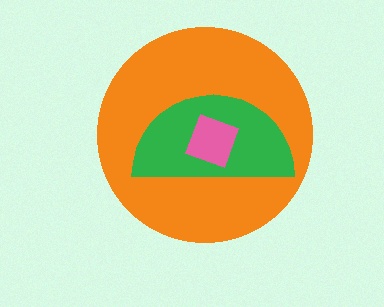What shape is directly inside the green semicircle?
The pink square.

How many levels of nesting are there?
3.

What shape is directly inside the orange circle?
The green semicircle.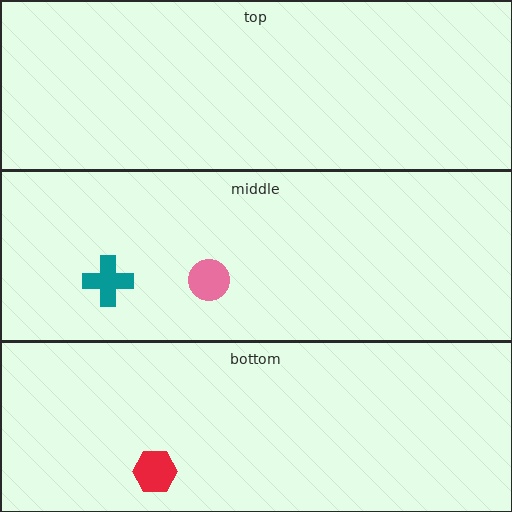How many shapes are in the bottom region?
1.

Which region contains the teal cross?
The middle region.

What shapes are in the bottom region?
The red hexagon.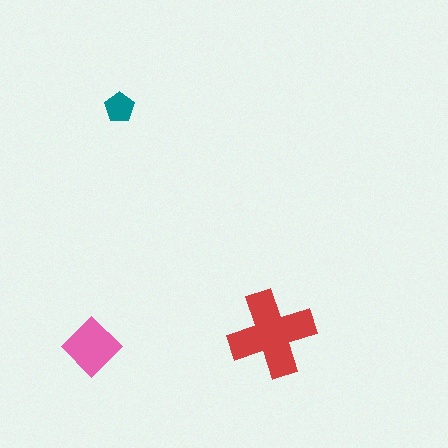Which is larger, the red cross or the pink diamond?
The red cross.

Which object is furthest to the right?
The red cross is rightmost.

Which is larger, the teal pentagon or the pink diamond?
The pink diamond.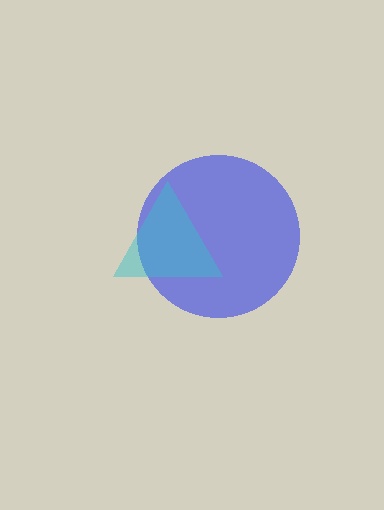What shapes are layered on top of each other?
The layered shapes are: a blue circle, a cyan triangle.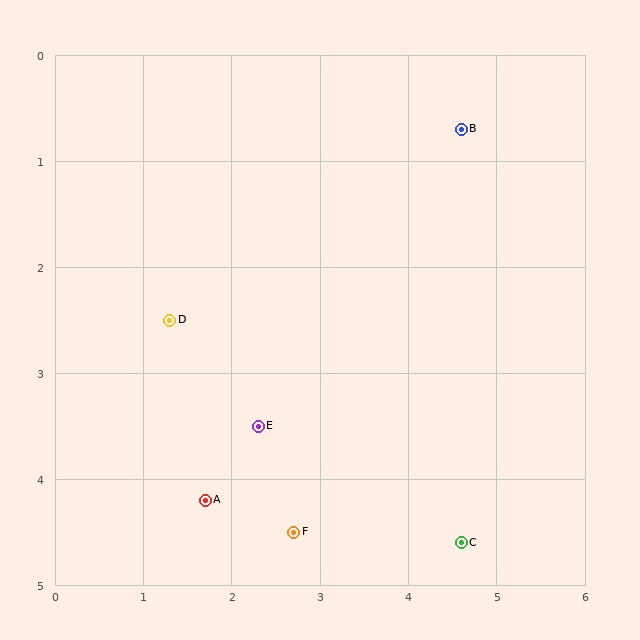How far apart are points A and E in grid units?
Points A and E are about 0.9 grid units apart.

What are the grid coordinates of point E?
Point E is at approximately (2.3, 3.5).